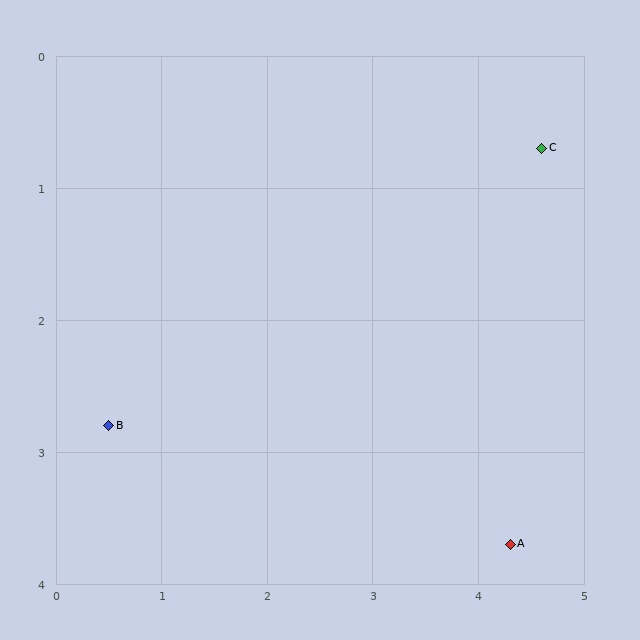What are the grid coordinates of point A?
Point A is at approximately (4.3, 3.7).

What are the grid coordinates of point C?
Point C is at approximately (4.6, 0.7).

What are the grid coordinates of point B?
Point B is at approximately (0.5, 2.8).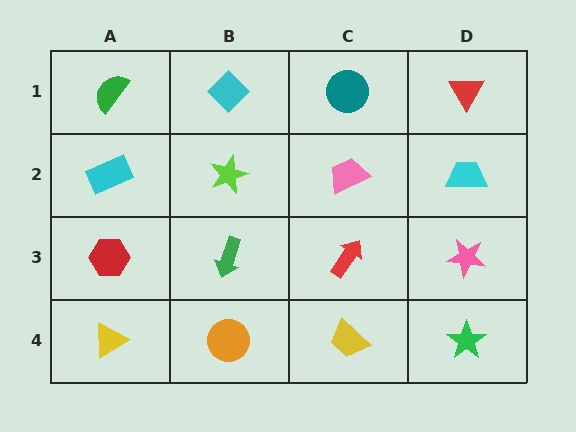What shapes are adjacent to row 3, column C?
A pink trapezoid (row 2, column C), a yellow trapezoid (row 4, column C), a green arrow (row 3, column B), a pink star (row 3, column D).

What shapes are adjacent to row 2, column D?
A red triangle (row 1, column D), a pink star (row 3, column D), a pink trapezoid (row 2, column C).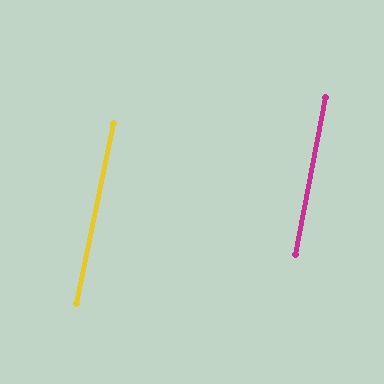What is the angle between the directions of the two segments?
Approximately 1 degree.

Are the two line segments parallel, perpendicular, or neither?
Parallel — their directions differ by only 0.6°.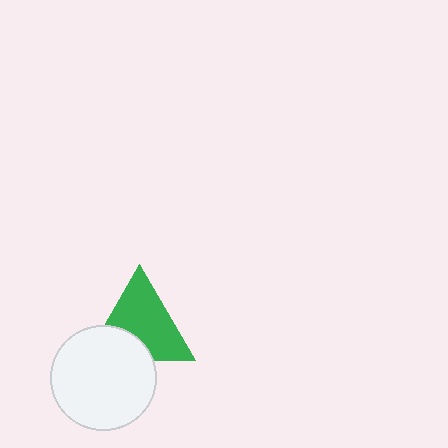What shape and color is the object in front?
The object in front is a white circle.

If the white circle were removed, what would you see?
You would see the complete green triangle.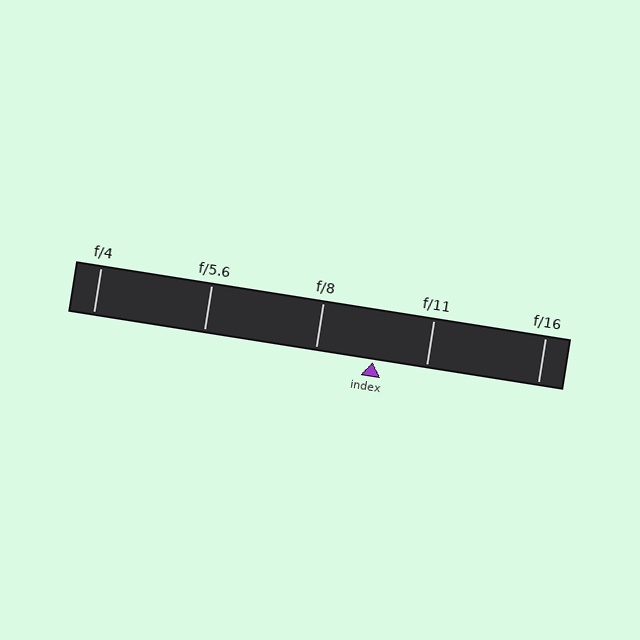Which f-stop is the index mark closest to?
The index mark is closest to f/11.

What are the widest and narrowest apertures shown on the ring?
The widest aperture shown is f/4 and the narrowest is f/16.